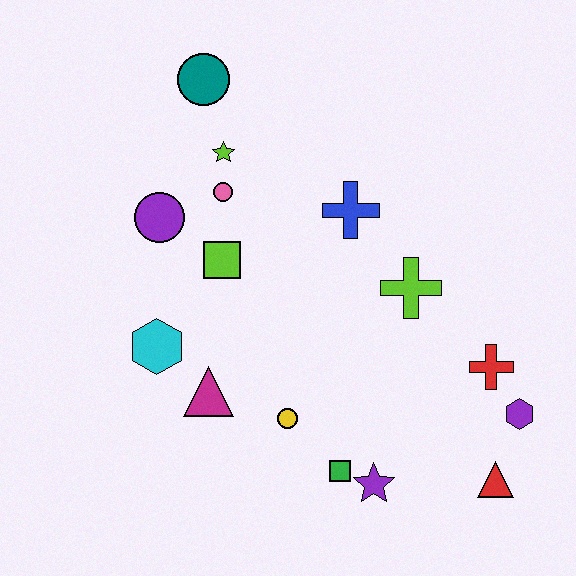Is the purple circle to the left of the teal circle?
Yes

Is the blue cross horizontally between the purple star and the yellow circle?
Yes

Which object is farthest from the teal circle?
The red triangle is farthest from the teal circle.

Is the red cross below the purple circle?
Yes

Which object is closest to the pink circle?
The lime star is closest to the pink circle.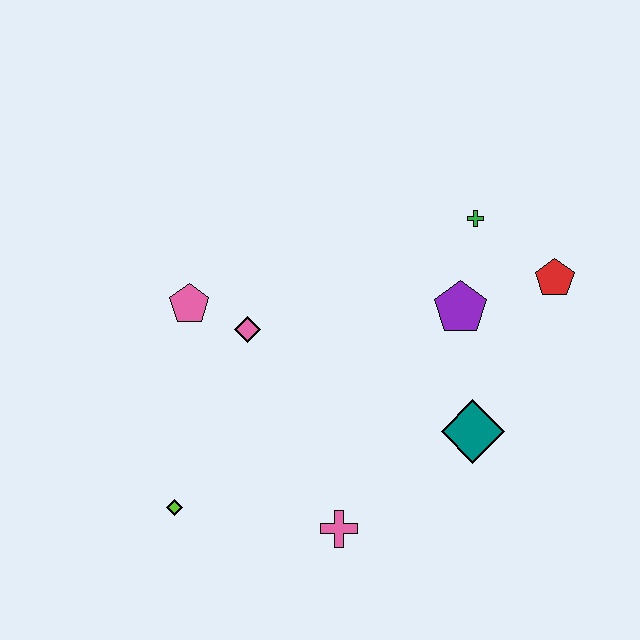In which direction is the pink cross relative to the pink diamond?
The pink cross is below the pink diamond.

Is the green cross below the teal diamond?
No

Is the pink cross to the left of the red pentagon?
Yes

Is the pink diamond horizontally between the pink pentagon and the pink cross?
Yes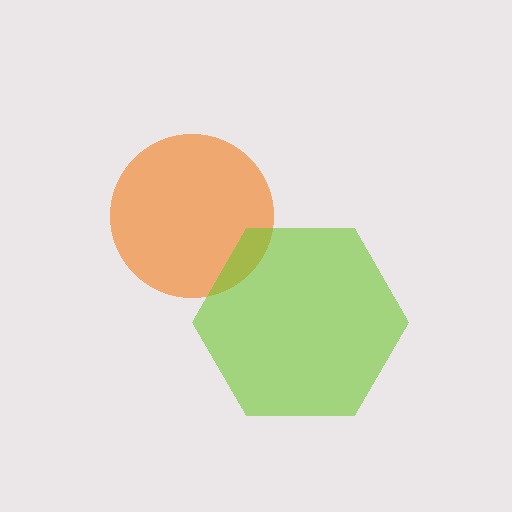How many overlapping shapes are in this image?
There are 2 overlapping shapes in the image.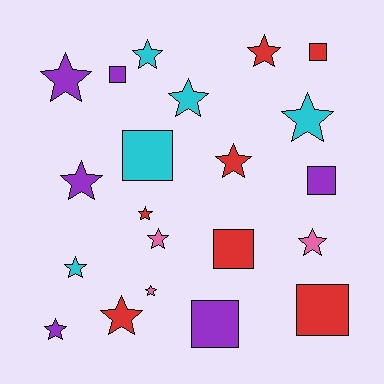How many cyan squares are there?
There is 1 cyan square.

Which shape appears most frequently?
Star, with 14 objects.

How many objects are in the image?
There are 21 objects.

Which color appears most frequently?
Red, with 7 objects.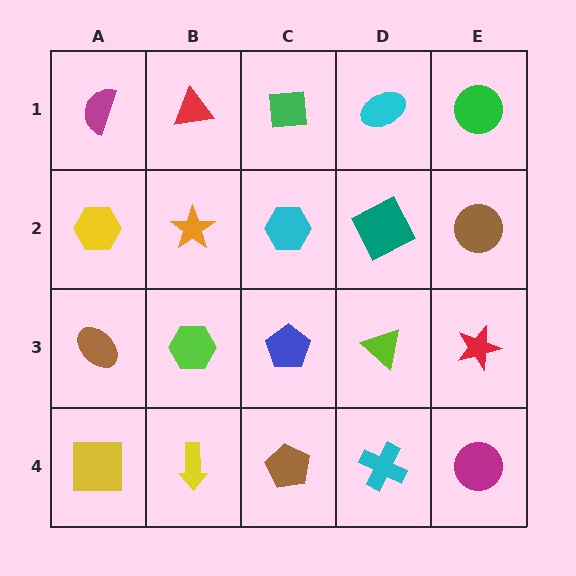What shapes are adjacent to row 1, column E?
A brown circle (row 2, column E), a cyan ellipse (row 1, column D).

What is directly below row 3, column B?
A yellow arrow.